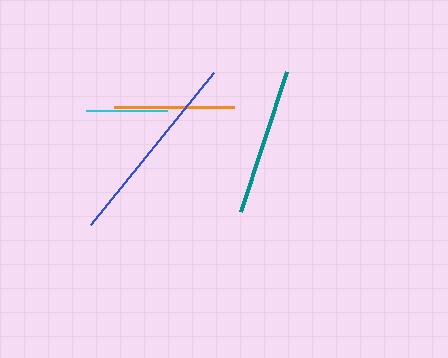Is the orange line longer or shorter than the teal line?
The teal line is longer than the orange line.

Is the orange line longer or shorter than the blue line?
The blue line is longer than the orange line.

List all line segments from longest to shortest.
From longest to shortest: blue, teal, orange, cyan.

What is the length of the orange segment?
The orange segment is approximately 120 pixels long.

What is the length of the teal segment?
The teal segment is approximately 147 pixels long.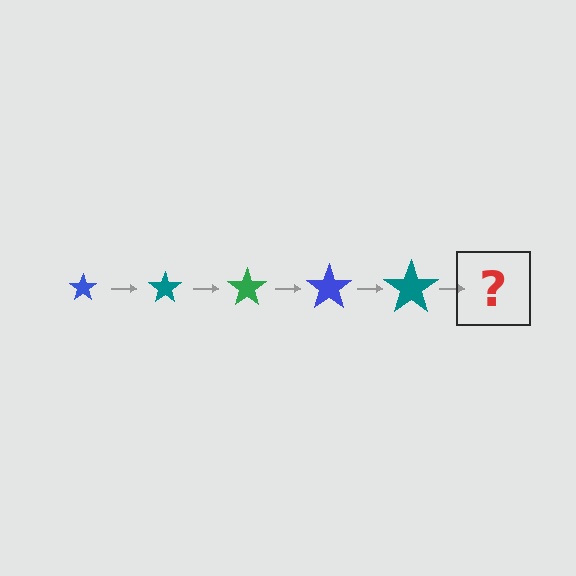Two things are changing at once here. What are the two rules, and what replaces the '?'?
The two rules are that the star grows larger each step and the color cycles through blue, teal, and green. The '?' should be a green star, larger than the previous one.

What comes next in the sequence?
The next element should be a green star, larger than the previous one.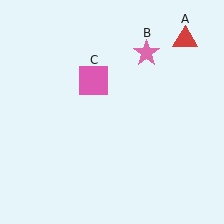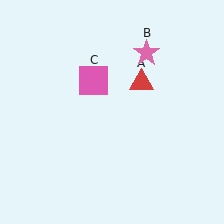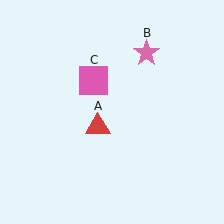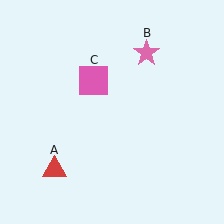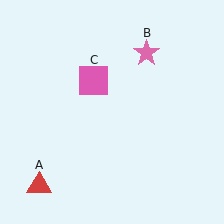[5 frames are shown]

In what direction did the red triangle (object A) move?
The red triangle (object A) moved down and to the left.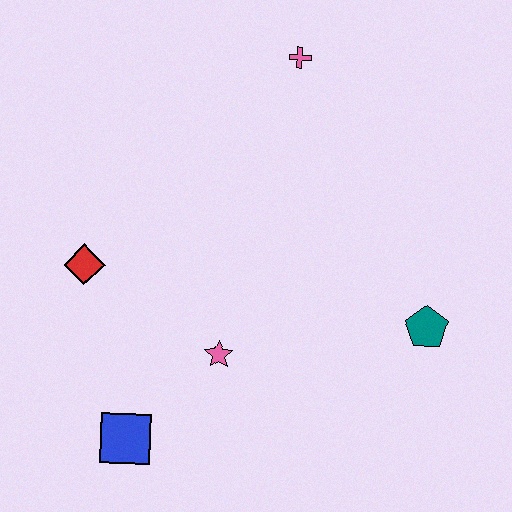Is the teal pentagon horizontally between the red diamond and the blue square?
No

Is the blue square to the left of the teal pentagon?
Yes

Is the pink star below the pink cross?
Yes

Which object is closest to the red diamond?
The pink star is closest to the red diamond.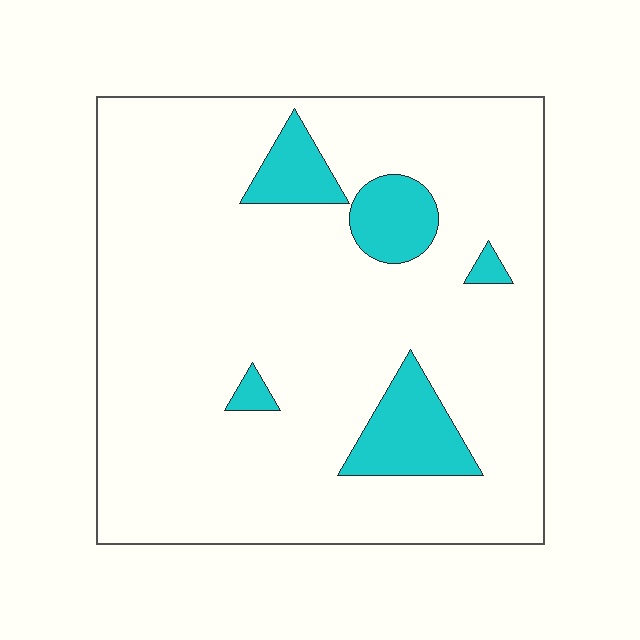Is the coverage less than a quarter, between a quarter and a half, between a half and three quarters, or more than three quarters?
Less than a quarter.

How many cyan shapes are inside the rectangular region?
5.